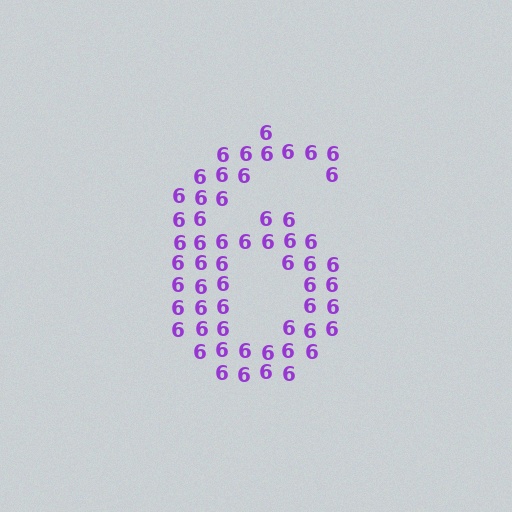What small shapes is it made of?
It is made of small digit 6's.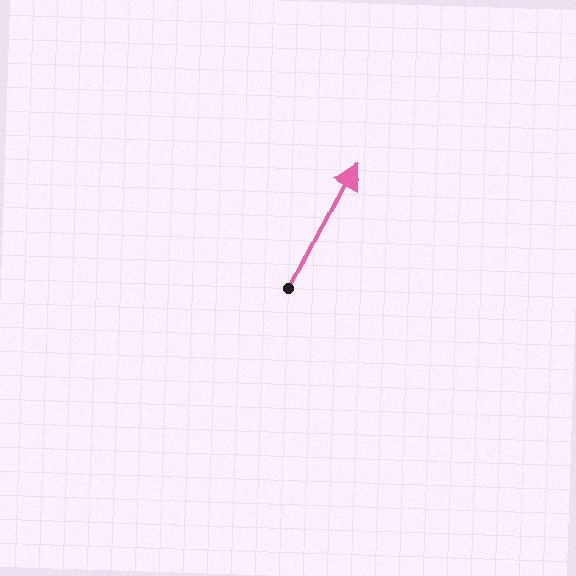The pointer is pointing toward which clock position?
Roughly 1 o'clock.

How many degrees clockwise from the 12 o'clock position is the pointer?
Approximately 27 degrees.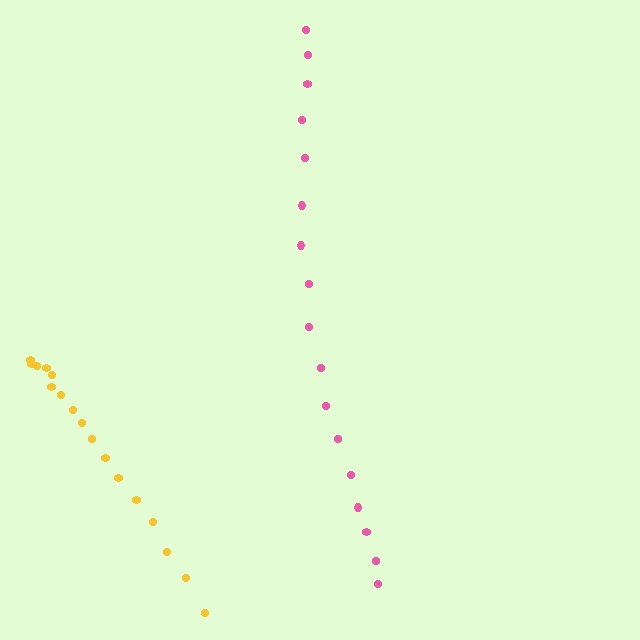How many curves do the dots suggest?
There are 2 distinct paths.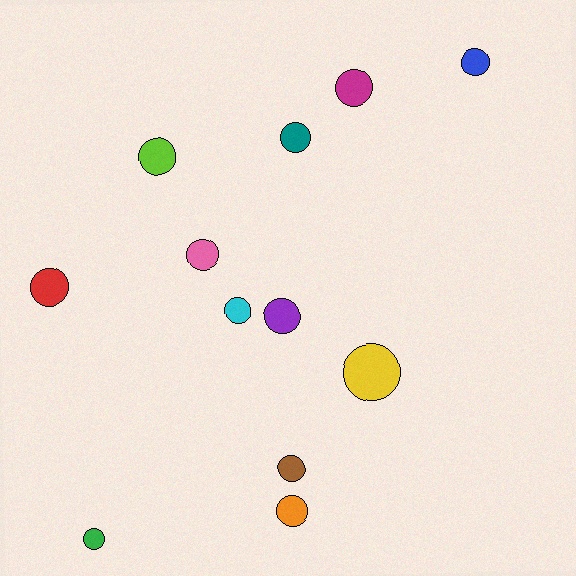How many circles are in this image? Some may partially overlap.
There are 12 circles.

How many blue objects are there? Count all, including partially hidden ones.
There is 1 blue object.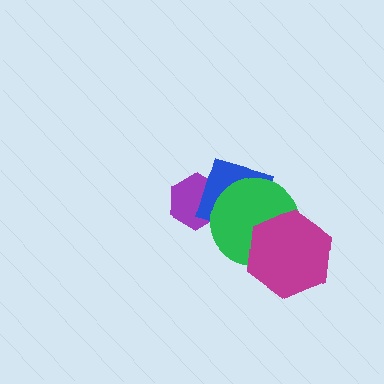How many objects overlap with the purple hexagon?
2 objects overlap with the purple hexagon.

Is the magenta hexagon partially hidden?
No, no other shape covers it.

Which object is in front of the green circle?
The magenta hexagon is in front of the green circle.